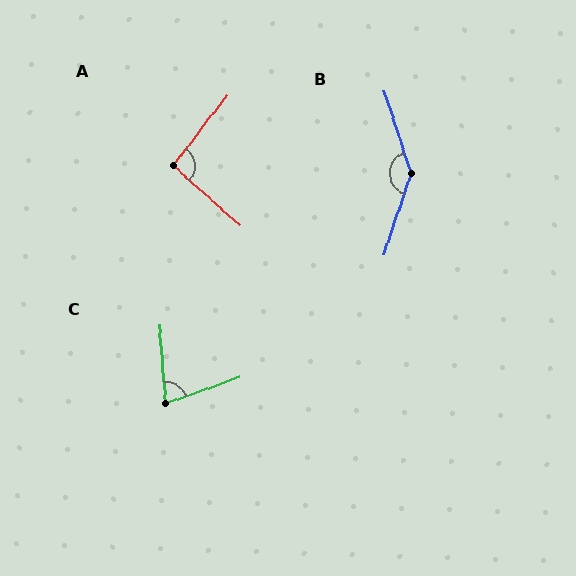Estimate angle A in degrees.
Approximately 94 degrees.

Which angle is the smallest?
C, at approximately 75 degrees.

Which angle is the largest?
B, at approximately 144 degrees.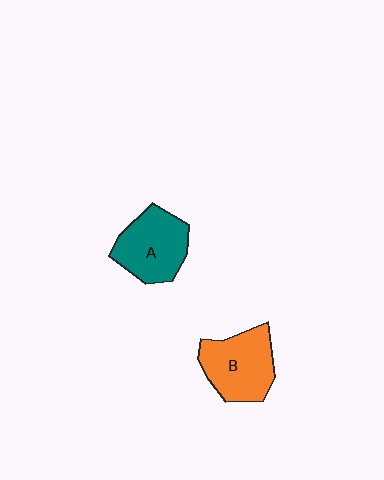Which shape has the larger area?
Shape B (orange).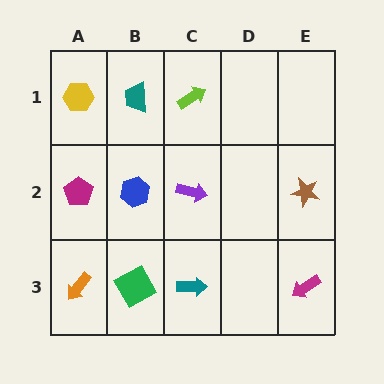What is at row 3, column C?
A teal arrow.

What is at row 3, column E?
A magenta arrow.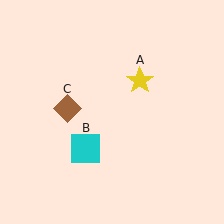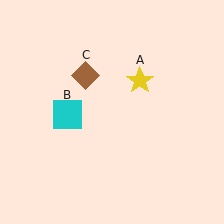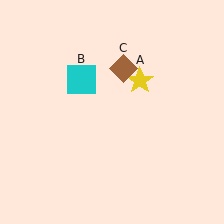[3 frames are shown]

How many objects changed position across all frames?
2 objects changed position: cyan square (object B), brown diamond (object C).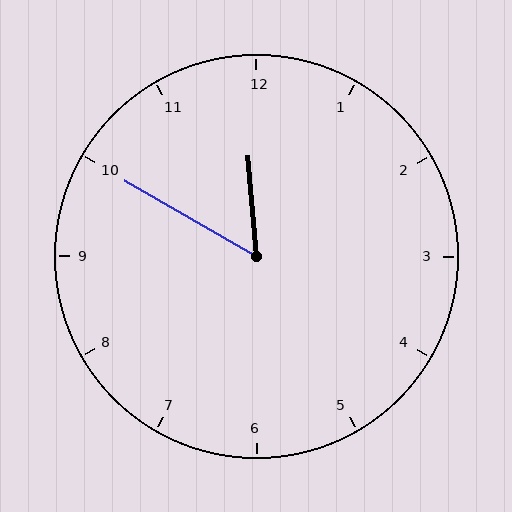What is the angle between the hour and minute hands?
Approximately 55 degrees.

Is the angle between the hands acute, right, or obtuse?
It is acute.